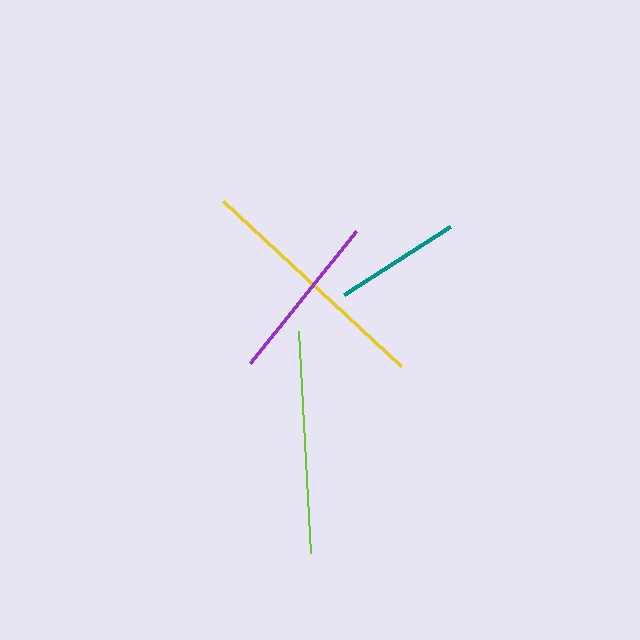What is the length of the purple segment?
The purple segment is approximately 170 pixels long.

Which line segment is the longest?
The yellow line is the longest at approximately 243 pixels.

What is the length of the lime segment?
The lime segment is approximately 222 pixels long.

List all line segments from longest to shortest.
From longest to shortest: yellow, lime, purple, teal.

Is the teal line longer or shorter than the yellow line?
The yellow line is longer than the teal line.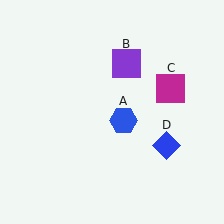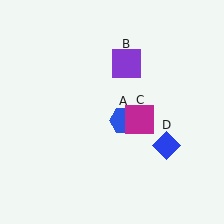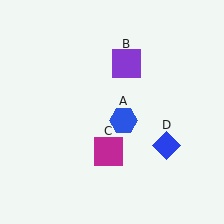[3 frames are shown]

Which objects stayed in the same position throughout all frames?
Blue hexagon (object A) and purple square (object B) and blue diamond (object D) remained stationary.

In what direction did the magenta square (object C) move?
The magenta square (object C) moved down and to the left.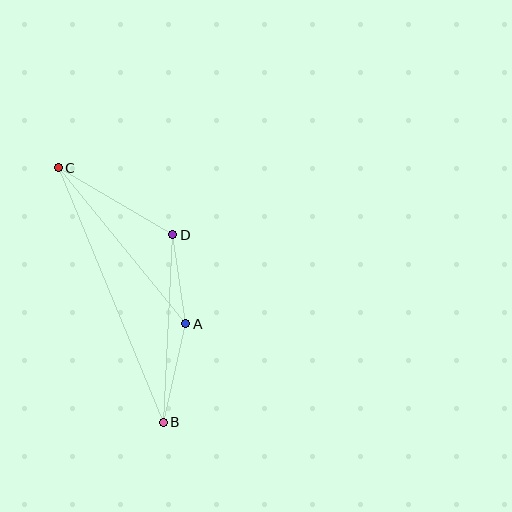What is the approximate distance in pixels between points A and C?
The distance between A and C is approximately 202 pixels.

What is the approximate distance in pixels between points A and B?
The distance between A and B is approximately 101 pixels.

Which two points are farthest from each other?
Points B and C are farthest from each other.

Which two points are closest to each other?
Points A and D are closest to each other.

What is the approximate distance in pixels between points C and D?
The distance between C and D is approximately 133 pixels.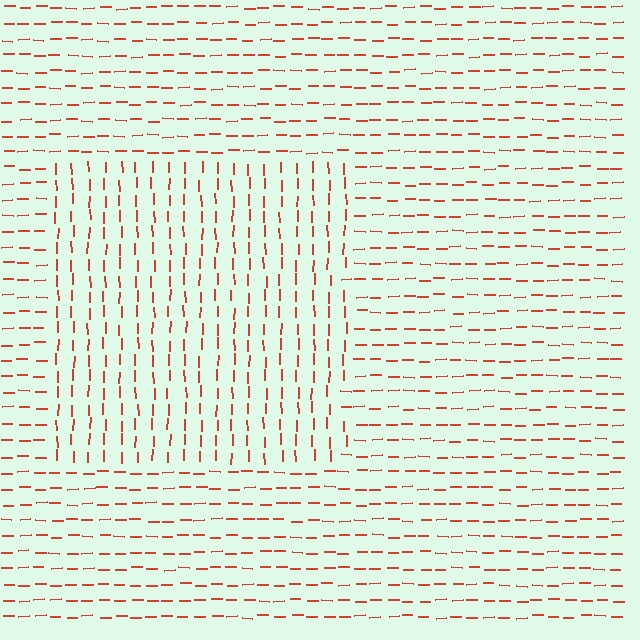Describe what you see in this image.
The image is filled with small red line segments. A rectangle region in the image has lines oriented differently from the surrounding lines, creating a visible texture boundary.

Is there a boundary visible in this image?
Yes, there is a texture boundary formed by a change in line orientation.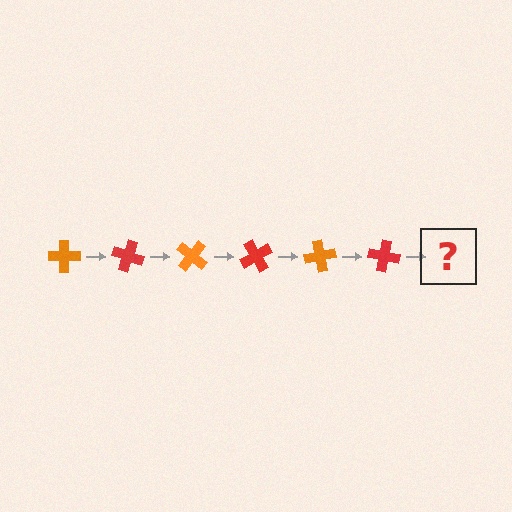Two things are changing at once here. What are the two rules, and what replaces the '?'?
The two rules are that it rotates 20 degrees each step and the color cycles through orange and red. The '?' should be an orange cross, rotated 120 degrees from the start.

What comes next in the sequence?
The next element should be an orange cross, rotated 120 degrees from the start.